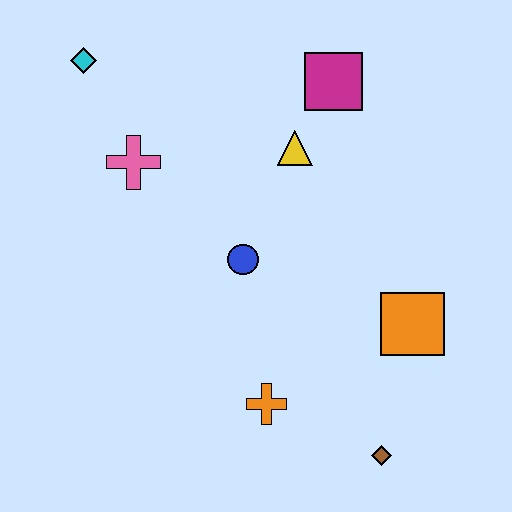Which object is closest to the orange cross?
The brown diamond is closest to the orange cross.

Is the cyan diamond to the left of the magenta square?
Yes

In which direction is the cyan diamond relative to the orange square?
The cyan diamond is to the left of the orange square.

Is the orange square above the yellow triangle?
No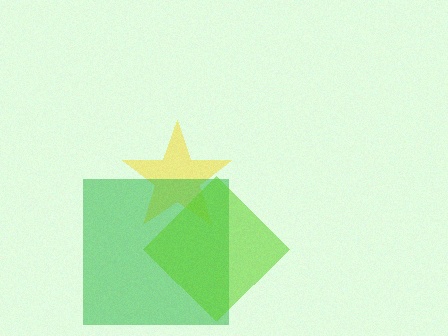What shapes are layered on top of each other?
The layered shapes are: a yellow star, a green square, a lime diamond.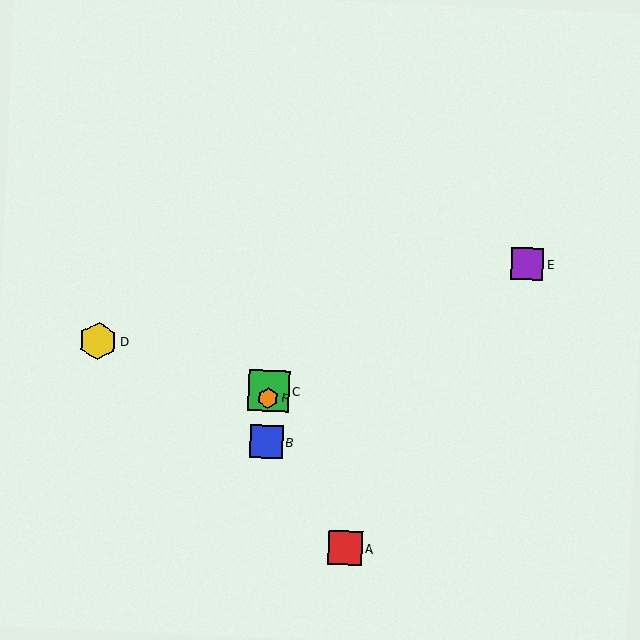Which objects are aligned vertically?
Objects B, C, F are aligned vertically.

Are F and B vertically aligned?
Yes, both are at x≈268.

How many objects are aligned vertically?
3 objects (B, C, F) are aligned vertically.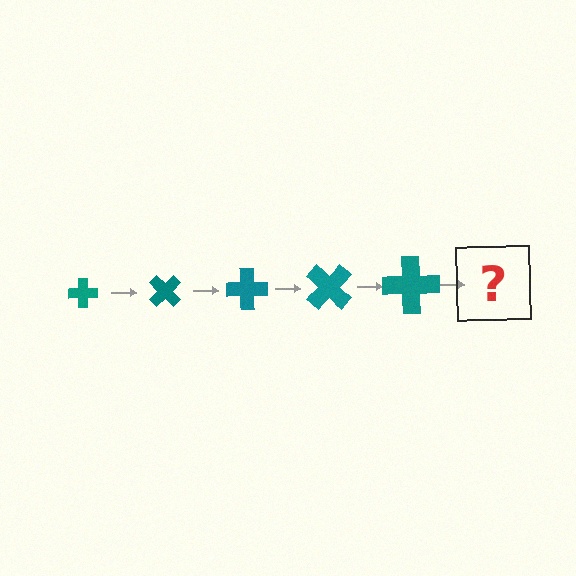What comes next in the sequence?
The next element should be a cross, larger than the previous one and rotated 225 degrees from the start.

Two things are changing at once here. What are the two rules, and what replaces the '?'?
The two rules are that the cross grows larger each step and it rotates 45 degrees each step. The '?' should be a cross, larger than the previous one and rotated 225 degrees from the start.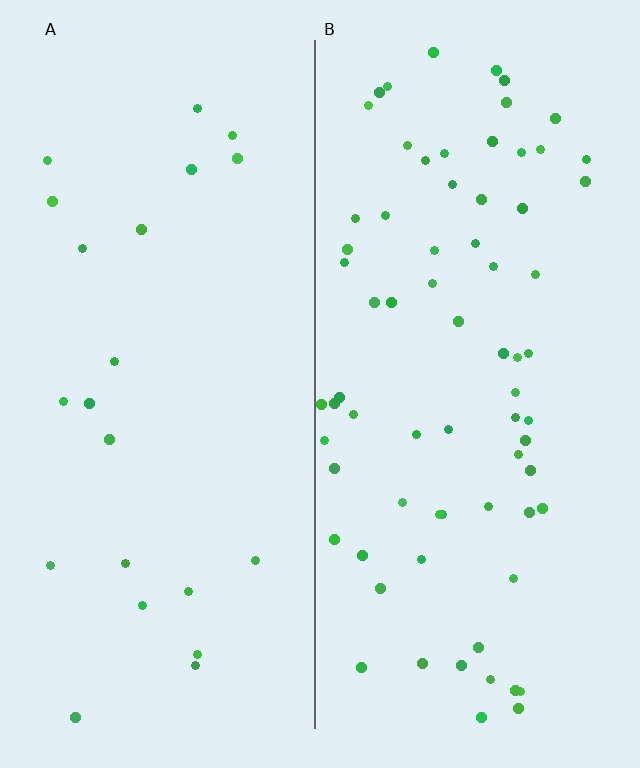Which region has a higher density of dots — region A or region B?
B (the right).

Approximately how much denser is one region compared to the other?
Approximately 3.3× — region B over region A.